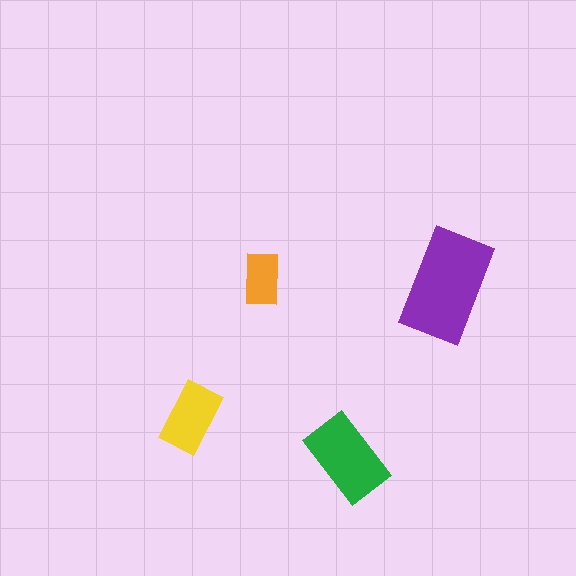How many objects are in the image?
There are 4 objects in the image.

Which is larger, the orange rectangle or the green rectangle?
The green one.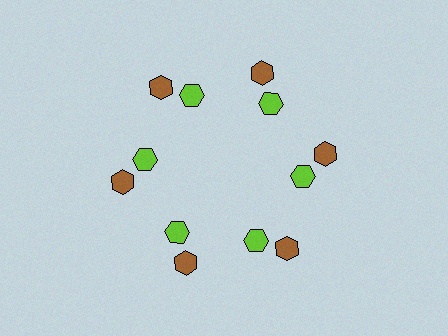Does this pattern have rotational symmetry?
Yes, this pattern has 6-fold rotational symmetry. It looks the same after rotating 60 degrees around the center.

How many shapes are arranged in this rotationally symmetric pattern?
There are 12 shapes, arranged in 6 groups of 2.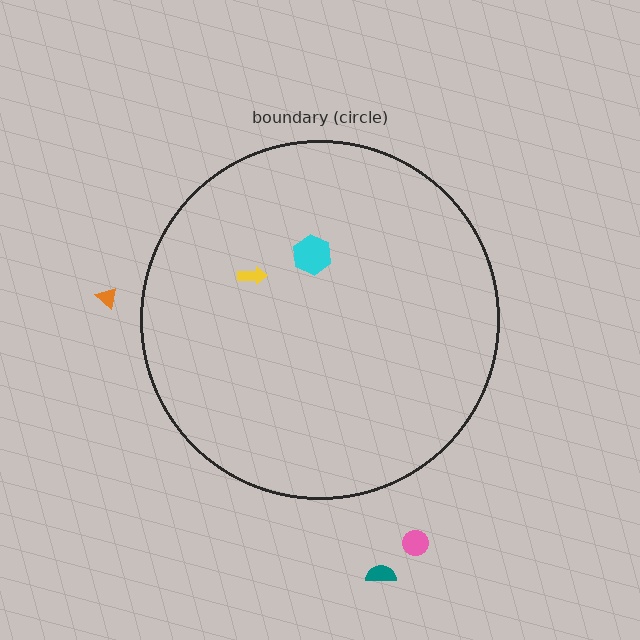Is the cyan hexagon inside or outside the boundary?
Inside.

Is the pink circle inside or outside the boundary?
Outside.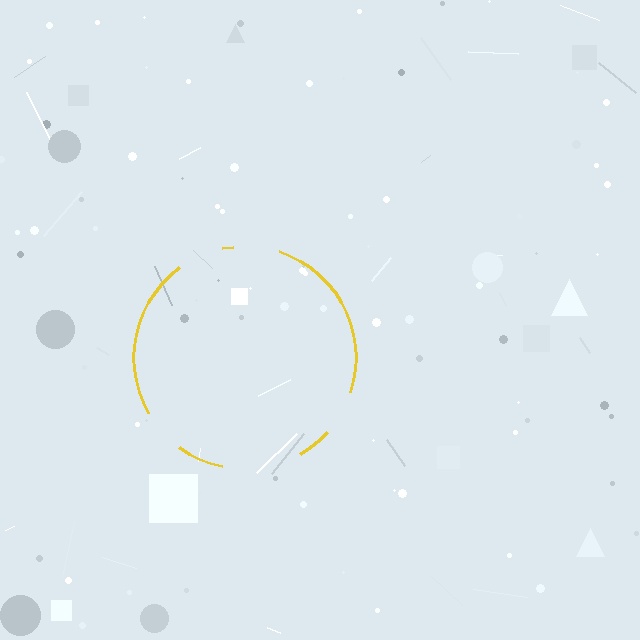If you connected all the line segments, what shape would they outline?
They would outline a circle.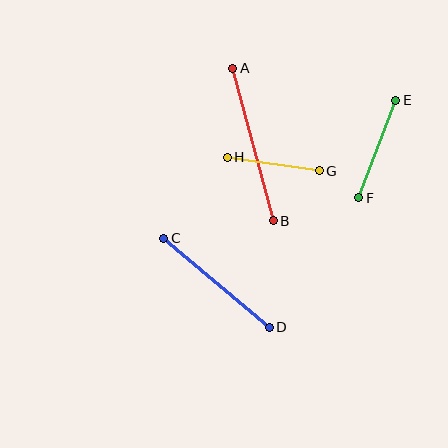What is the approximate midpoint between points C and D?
The midpoint is at approximately (216, 283) pixels.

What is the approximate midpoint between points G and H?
The midpoint is at approximately (273, 164) pixels.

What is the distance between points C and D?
The distance is approximately 138 pixels.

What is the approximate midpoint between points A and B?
The midpoint is at approximately (253, 144) pixels.